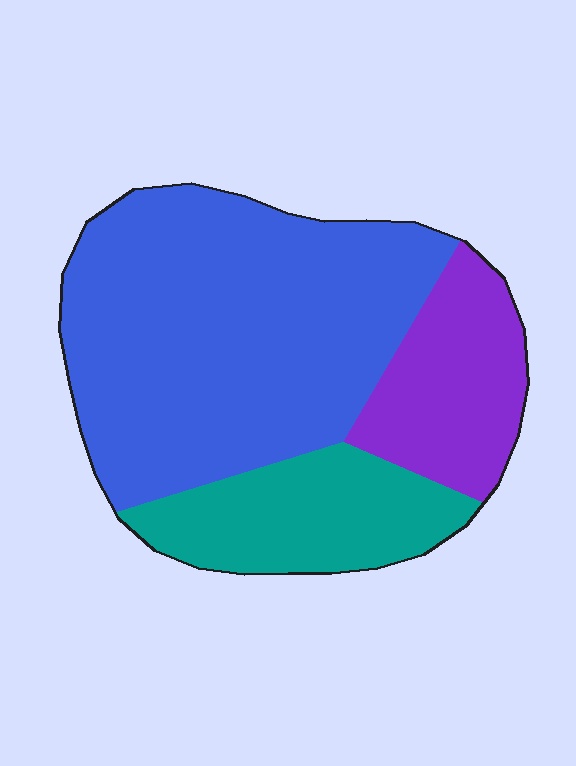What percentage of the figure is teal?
Teal covers 21% of the figure.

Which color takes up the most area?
Blue, at roughly 60%.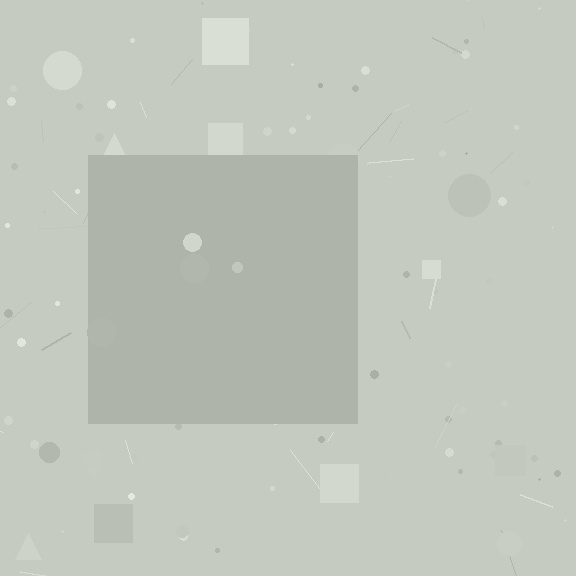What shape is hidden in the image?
A square is hidden in the image.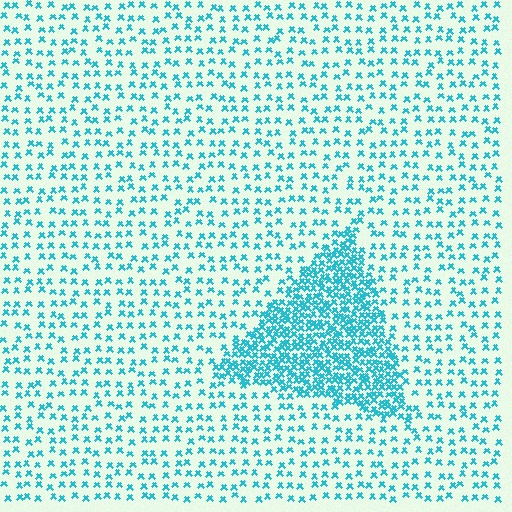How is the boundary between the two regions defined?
The boundary is defined by a change in element density (approximately 3.0x ratio). All elements are the same color, size, and shape.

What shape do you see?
I see a triangle.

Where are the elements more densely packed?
The elements are more densely packed inside the triangle boundary.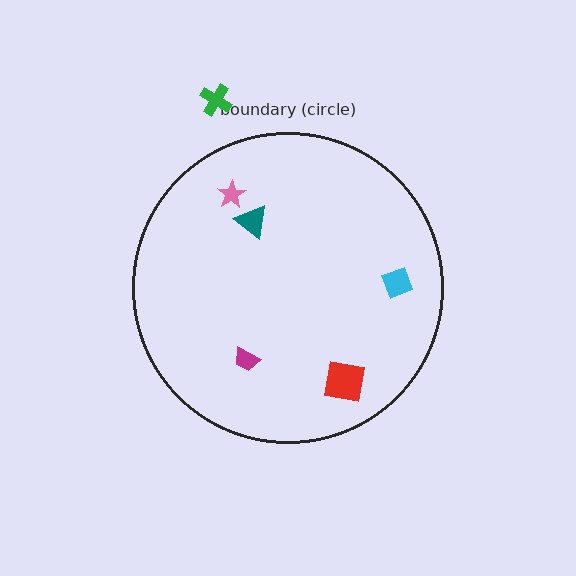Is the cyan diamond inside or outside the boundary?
Inside.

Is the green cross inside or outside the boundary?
Outside.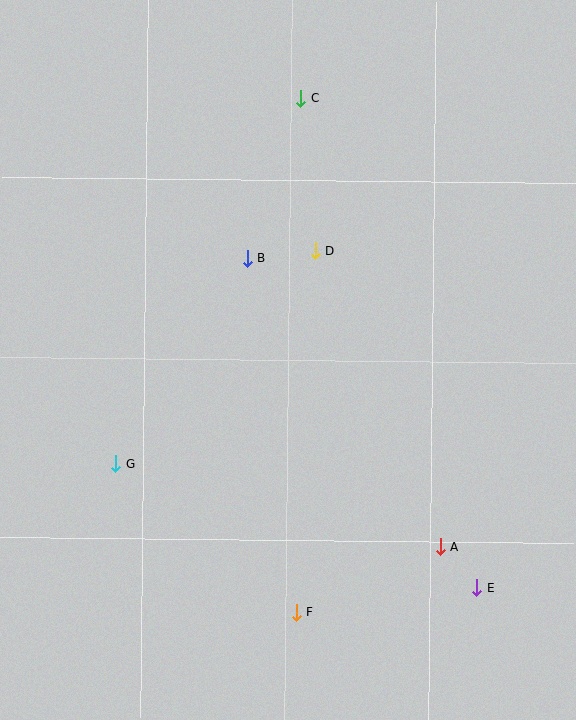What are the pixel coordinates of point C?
Point C is at (300, 99).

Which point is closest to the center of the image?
Point B at (247, 258) is closest to the center.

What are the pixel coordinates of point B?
Point B is at (247, 258).